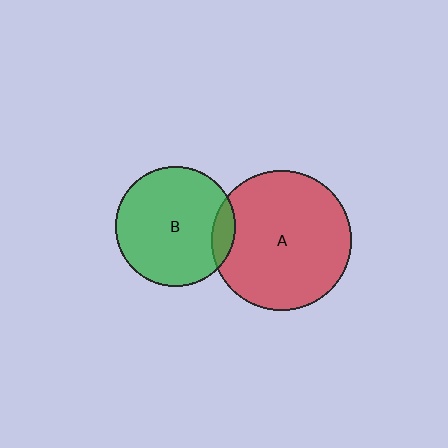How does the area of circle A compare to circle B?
Approximately 1.4 times.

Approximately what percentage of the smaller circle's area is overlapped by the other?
Approximately 10%.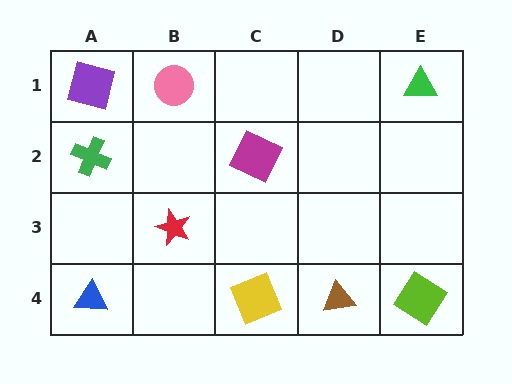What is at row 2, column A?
A green cross.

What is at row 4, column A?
A blue triangle.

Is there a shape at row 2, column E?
No, that cell is empty.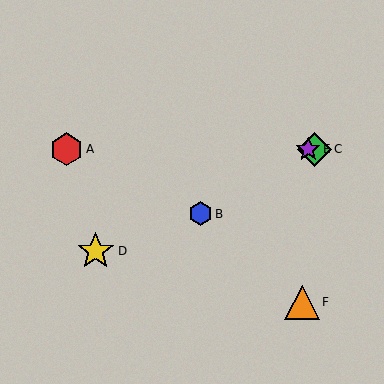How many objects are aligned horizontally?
3 objects (A, C, E) are aligned horizontally.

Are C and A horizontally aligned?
Yes, both are at y≈149.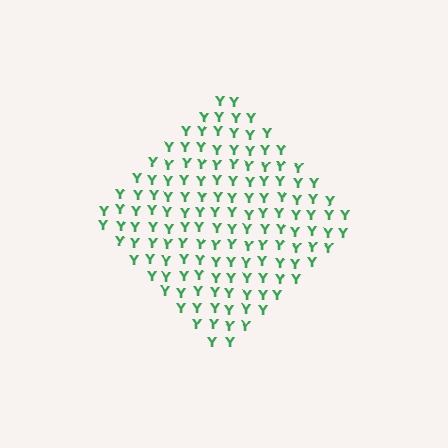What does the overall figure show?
The overall figure shows a diamond.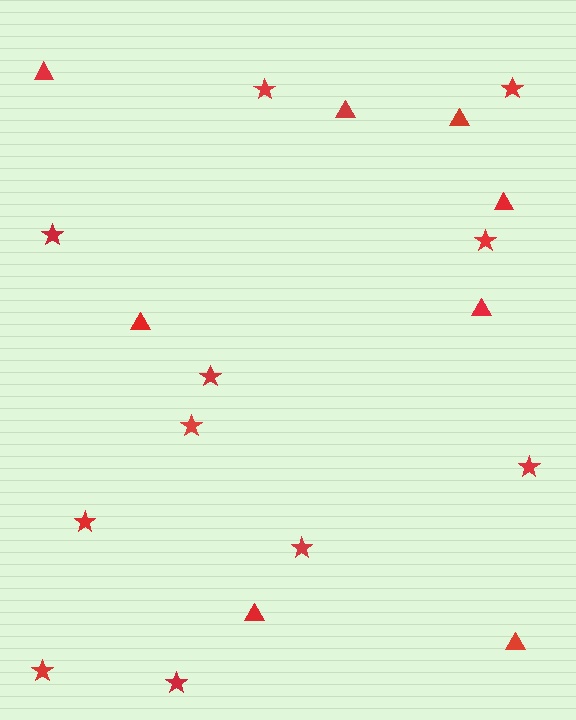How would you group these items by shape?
There are 2 groups: one group of stars (11) and one group of triangles (8).